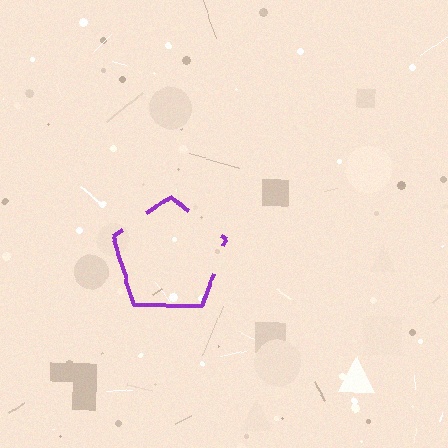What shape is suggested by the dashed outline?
The dashed outline suggests a pentagon.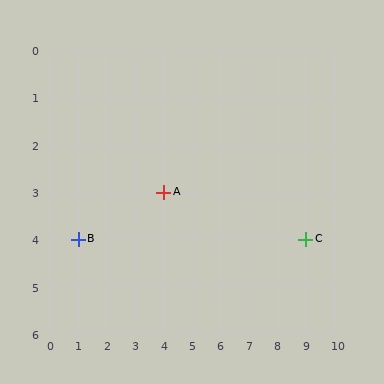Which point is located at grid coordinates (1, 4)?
Point B is at (1, 4).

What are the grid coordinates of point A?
Point A is at grid coordinates (4, 3).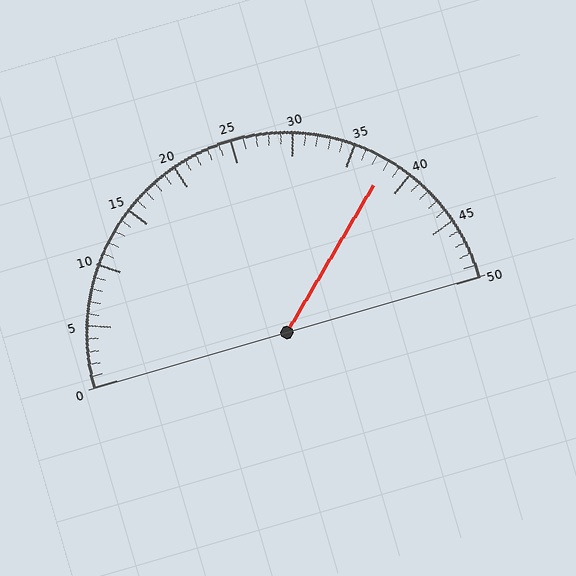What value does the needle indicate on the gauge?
The needle indicates approximately 38.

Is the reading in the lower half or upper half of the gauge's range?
The reading is in the upper half of the range (0 to 50).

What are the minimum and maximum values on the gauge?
The gauge ranges from 0 to 50.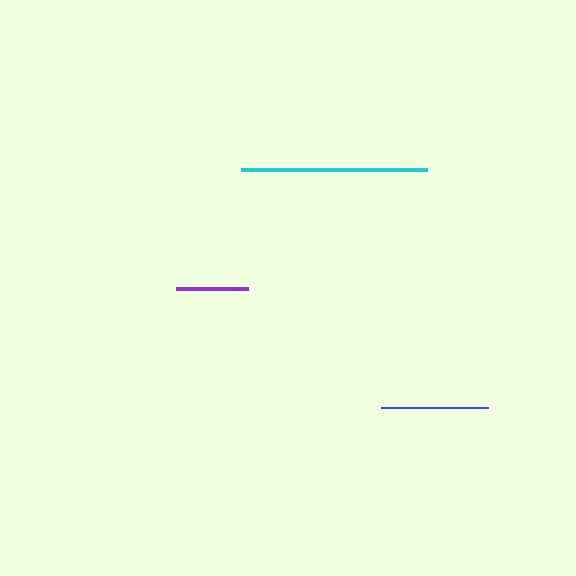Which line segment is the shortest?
The purple line is the shortest at approximately 72 pixels.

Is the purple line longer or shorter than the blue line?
The blue line is longer than the purple line.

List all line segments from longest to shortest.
From longest to shortest: cyan, blue, purple.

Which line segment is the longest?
The cyan line is the longest at approximately 186 pixels.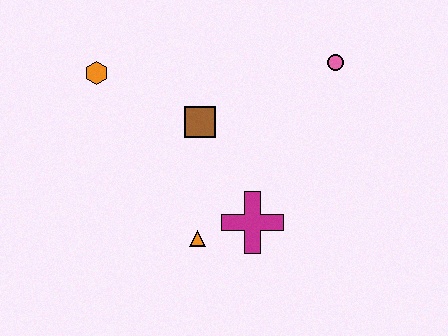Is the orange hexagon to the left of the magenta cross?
Yes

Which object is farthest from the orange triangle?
The pink circle is farthest from the orange triangle.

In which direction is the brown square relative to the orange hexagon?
The brown square is to the right of the orange hexagon.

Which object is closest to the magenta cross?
The orange triangle is closest to the magenta cross.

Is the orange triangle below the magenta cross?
Yes